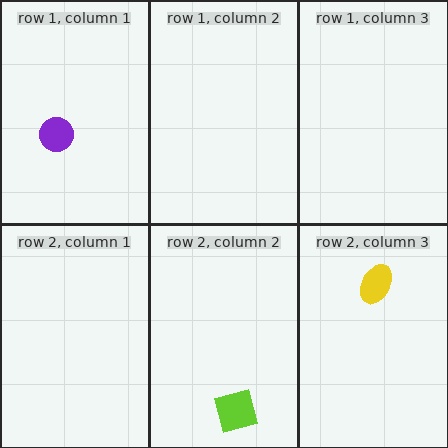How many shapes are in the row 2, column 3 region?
1.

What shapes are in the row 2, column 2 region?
The lime square.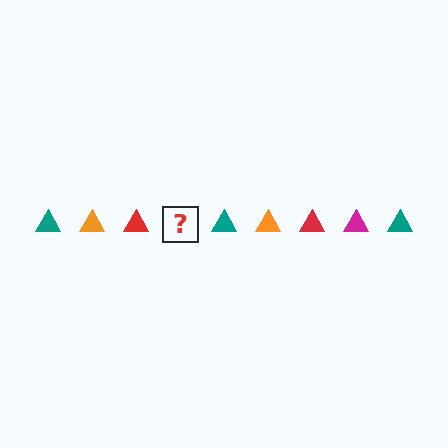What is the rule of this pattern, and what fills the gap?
The rule is that the pattern cycles through teal, orange, red, magenta triangles. The gap should be filled with a magenta triangle.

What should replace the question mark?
The question mark should be replaced with a magenta triangle.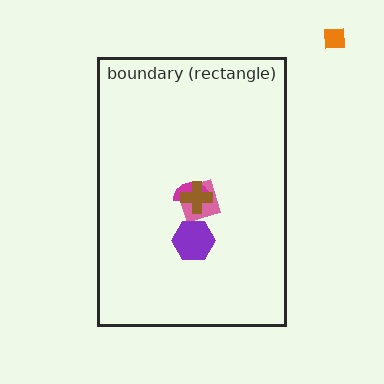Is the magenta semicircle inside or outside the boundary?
Inside.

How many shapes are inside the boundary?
4 inside, 1 outside.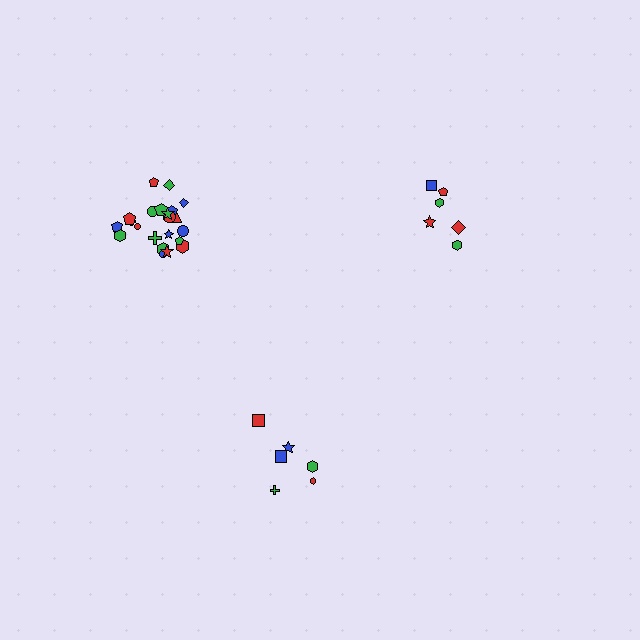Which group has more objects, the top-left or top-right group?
The top-left group.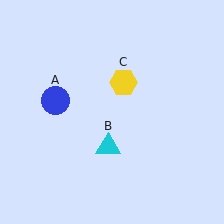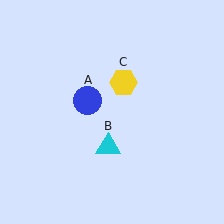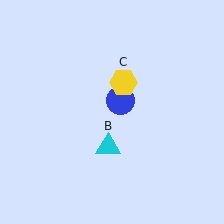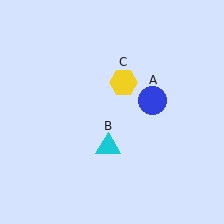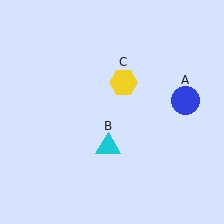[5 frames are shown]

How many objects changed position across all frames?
1 object changed position: blue circle (object A).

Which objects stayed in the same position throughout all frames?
Cyan triangle (object B) and yellow hexagon (object C) remained stationary.